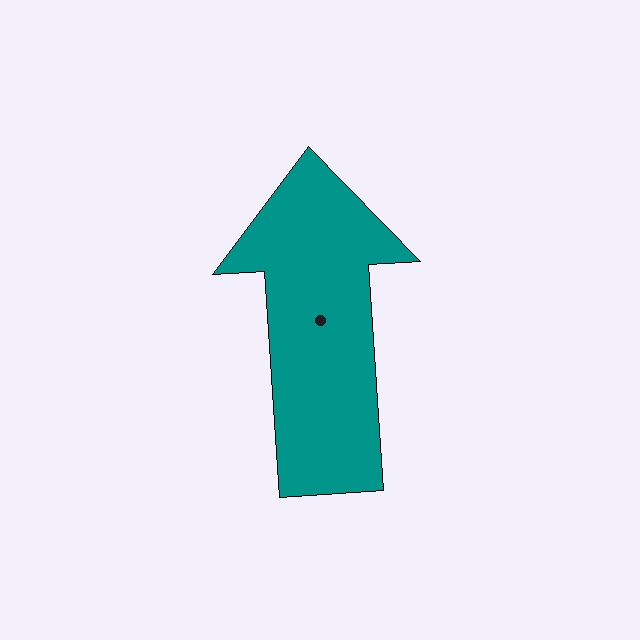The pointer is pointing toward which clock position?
Roughly 12 o'clock.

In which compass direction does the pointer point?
North.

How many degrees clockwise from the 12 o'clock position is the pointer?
Approximately 356 degrees.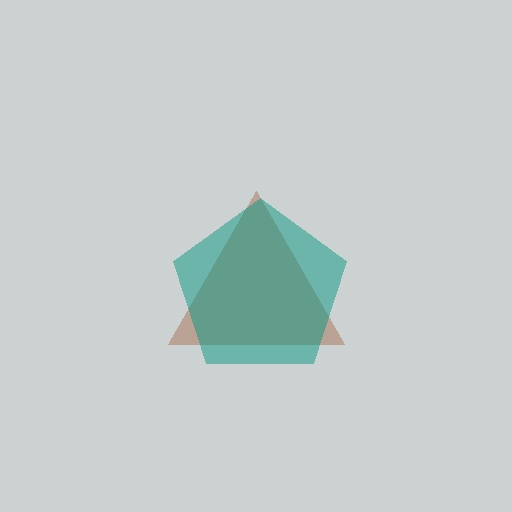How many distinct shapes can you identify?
There are 2 distinct shapes: a brown triangle, a teal pentagon.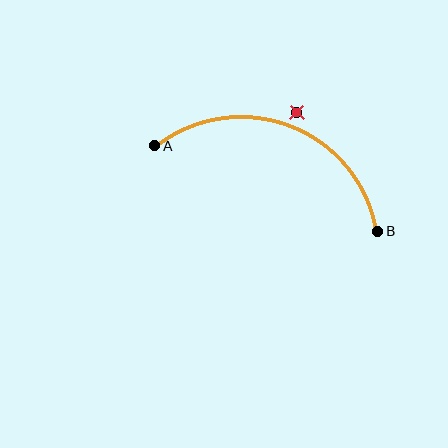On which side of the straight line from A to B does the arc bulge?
The arc bulges above the straight line connecting A and B.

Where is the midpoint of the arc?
The arc midpoint is the point on the curve farthest from the straight line joining A and B. It sits above that line.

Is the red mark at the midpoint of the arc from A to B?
No — the red mark does not lie on the arc at all. It sits slightly outside the curve.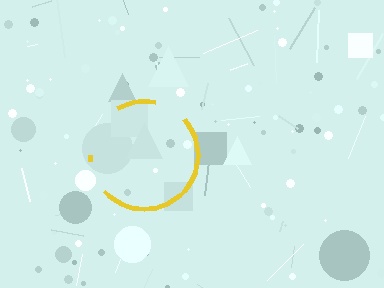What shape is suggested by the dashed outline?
The dashed outline suggests a circle.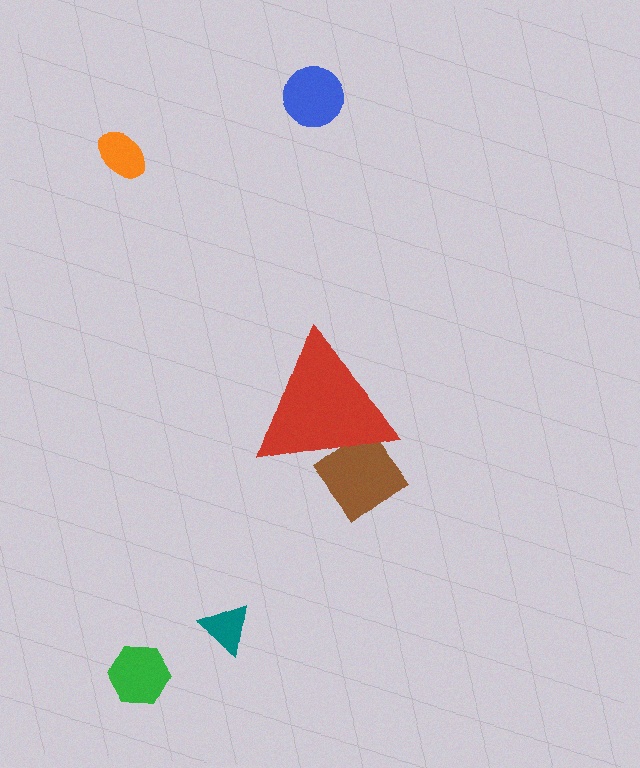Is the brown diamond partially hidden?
Yes, the brown diamond is partially hidden behind the red triangle.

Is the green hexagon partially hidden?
No, the green hexagon is fully visible.